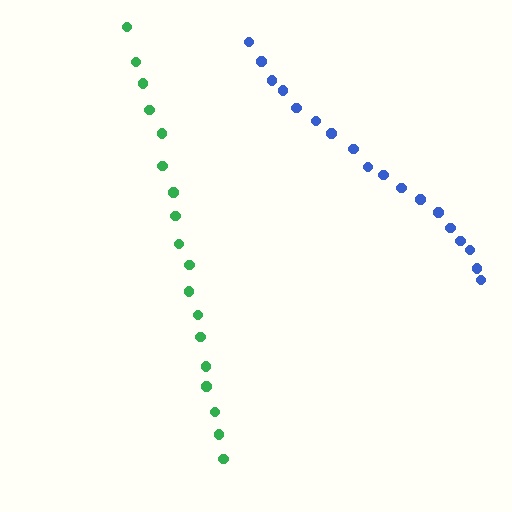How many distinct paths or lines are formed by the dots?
There are 2 distinct paths.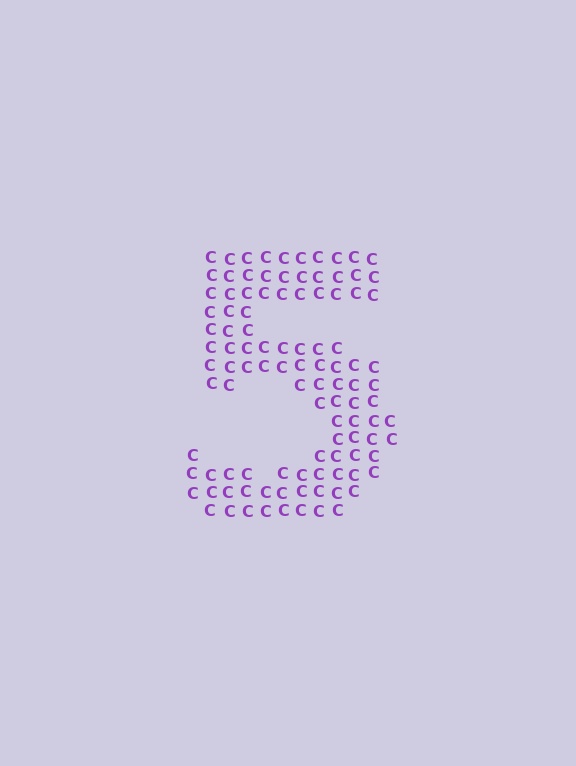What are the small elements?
The small elements are letter C's.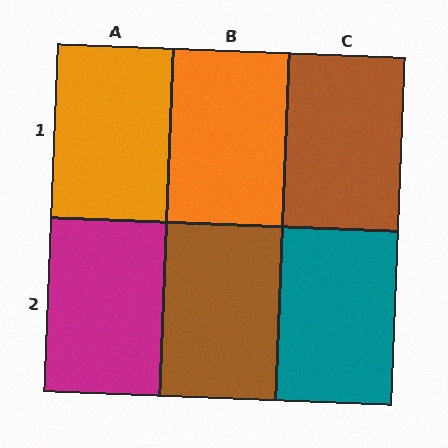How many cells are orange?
2 cells are orange.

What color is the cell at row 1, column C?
Brown.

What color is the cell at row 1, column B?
Orange.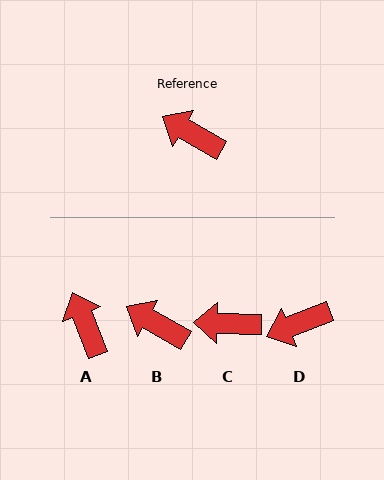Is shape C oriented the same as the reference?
No, it is off by about 28 degrees.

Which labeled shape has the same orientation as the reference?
B.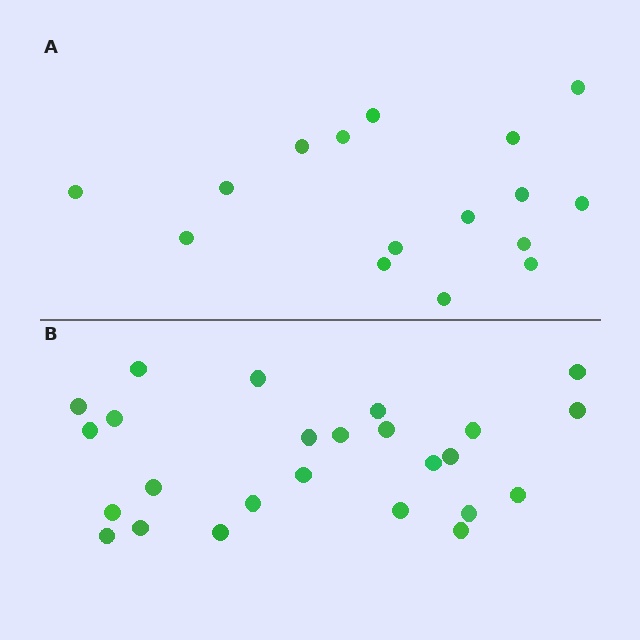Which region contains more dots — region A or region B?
Region B (the bottom region) has more dots.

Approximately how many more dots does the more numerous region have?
Region B has roughly 8 or so more dots than region A.